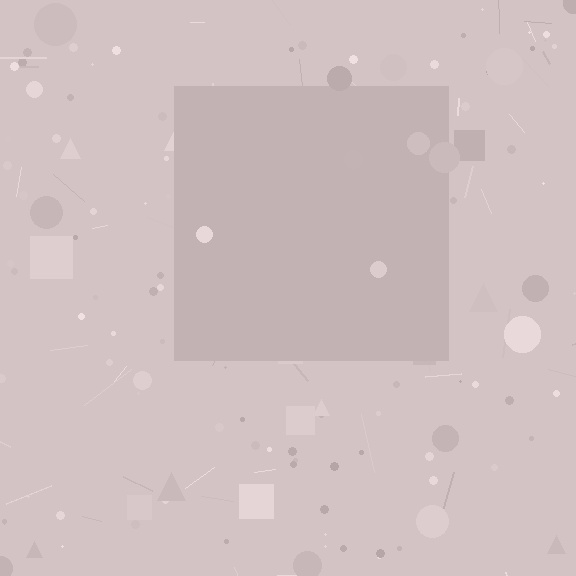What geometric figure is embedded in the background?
A square is embedded in the background.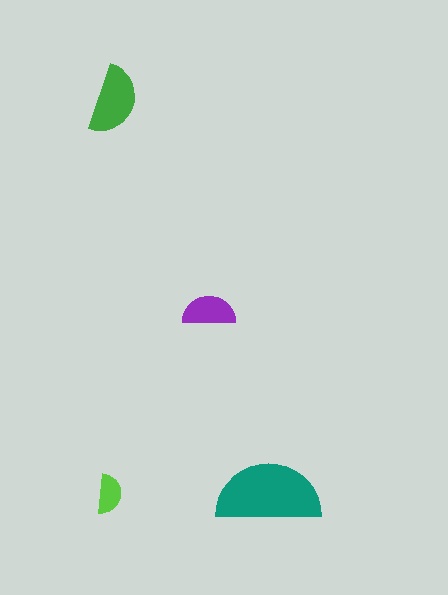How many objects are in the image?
There are 4 objects in the image.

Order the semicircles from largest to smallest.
the teal one, the green one, the purple one, the lime one.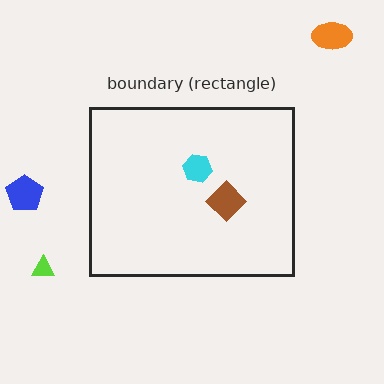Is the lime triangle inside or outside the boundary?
Outside.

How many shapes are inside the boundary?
2 inside, 3 outside.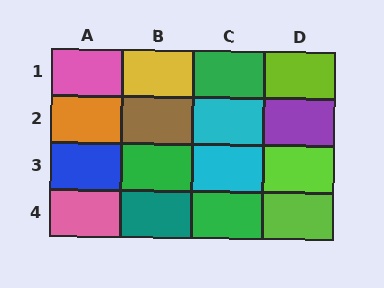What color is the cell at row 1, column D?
Lime.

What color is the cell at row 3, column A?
Blue.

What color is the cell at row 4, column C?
Green.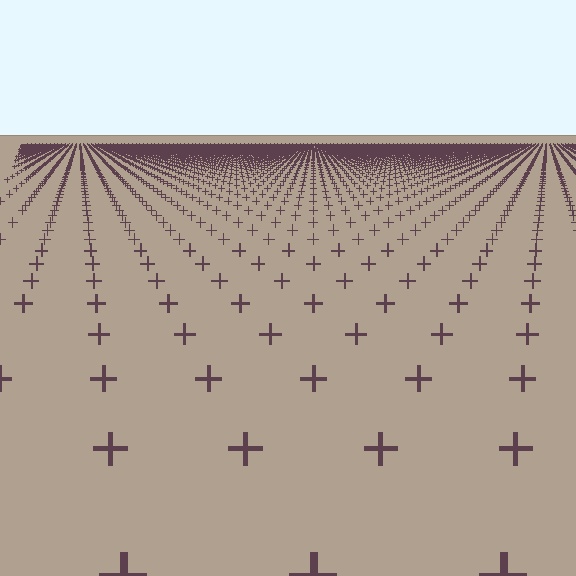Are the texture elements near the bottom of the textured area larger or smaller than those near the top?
Larger. Near the bottom, elements are closer to the viewer and appear at a bigger on-screen size.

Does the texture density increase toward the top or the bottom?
Density increases toward the top.